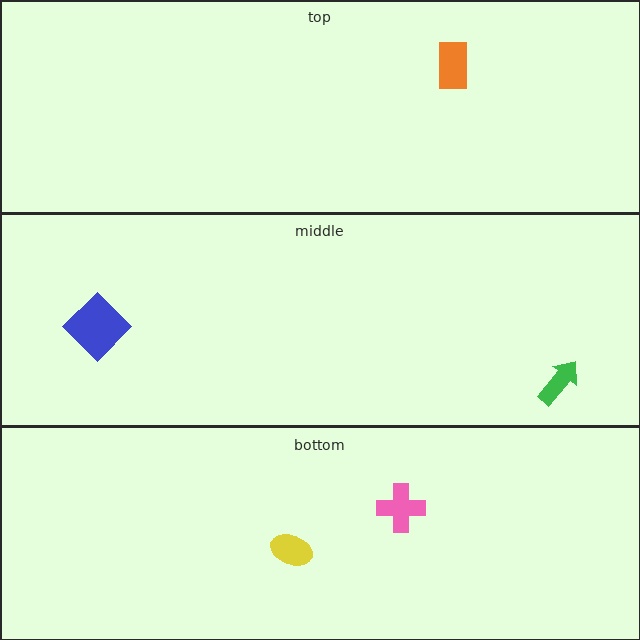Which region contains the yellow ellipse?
The bottom region.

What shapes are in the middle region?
The blue diamond, the green arrow.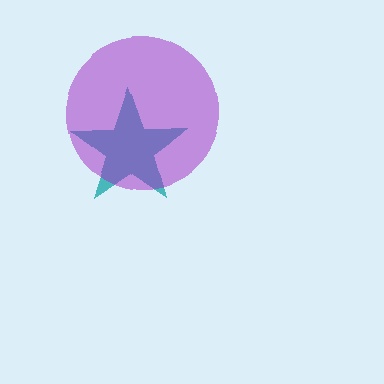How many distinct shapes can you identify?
There are 2 distinct shapes: a teal star, a purple circle.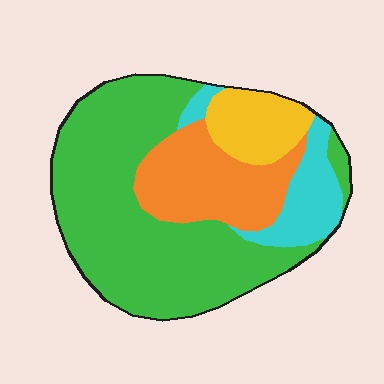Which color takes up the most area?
Green, at roughly 55%.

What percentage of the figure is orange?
Orange takes up about one fifth (1/5) of the figure.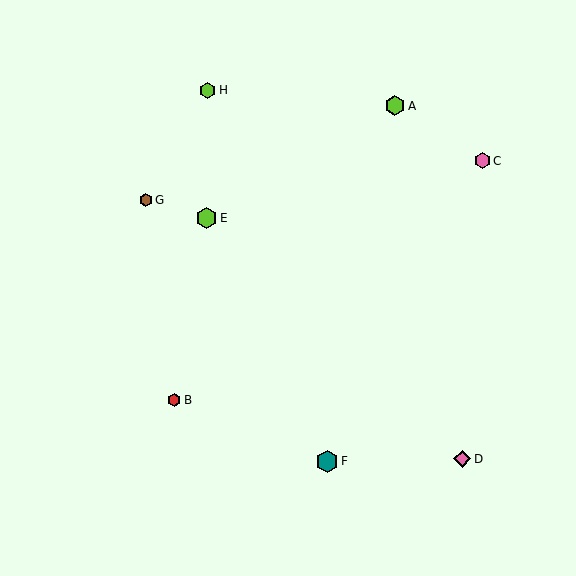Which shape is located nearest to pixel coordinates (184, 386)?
The red hexagon (labeled B) at (174, 400) is nearest to that location.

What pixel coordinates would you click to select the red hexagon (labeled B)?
Click at (174, 400) to select the red hexagon B.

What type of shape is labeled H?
Shape H is a lime hexagon.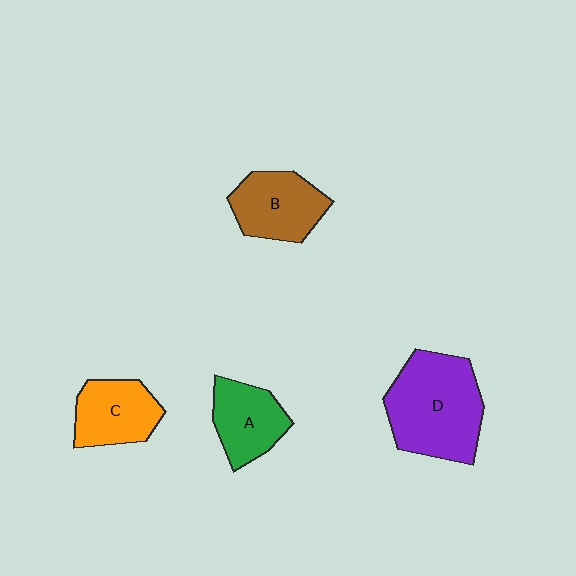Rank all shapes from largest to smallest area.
From largest to smallest: D (purple), B (brown), C (orange), A (green).